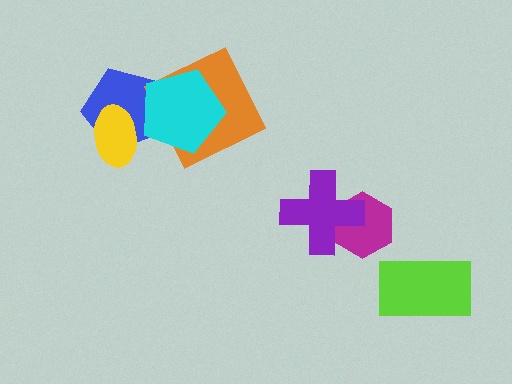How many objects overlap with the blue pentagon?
2 objects overlap with the blue pentagon.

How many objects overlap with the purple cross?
1 object overlaps with the purple cross.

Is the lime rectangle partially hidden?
No, no other shape covers it.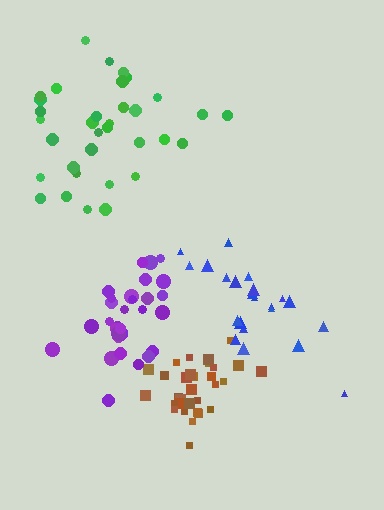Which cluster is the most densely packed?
Brown.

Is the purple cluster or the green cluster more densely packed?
Purple.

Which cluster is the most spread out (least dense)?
Blue.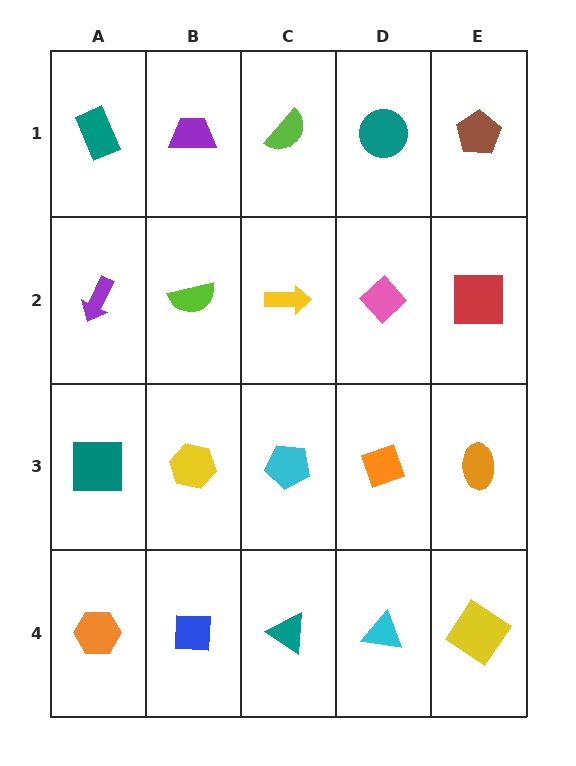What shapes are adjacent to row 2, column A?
A teal rectangle (row 1, column A), a teal square (row 3, column A), a lime semicircle (row 2, column B).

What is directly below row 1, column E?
A red square.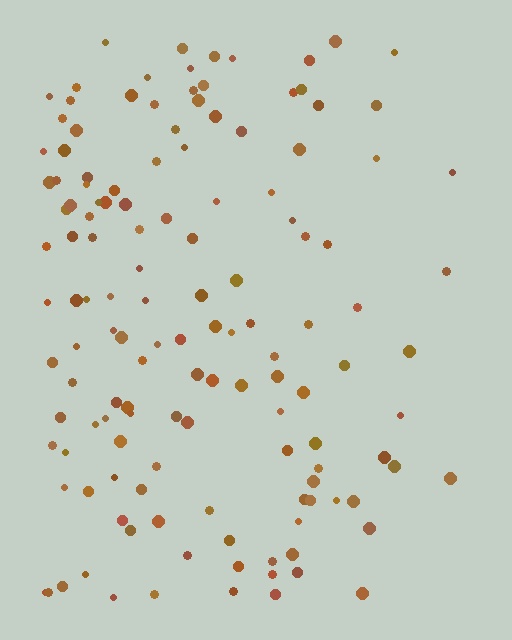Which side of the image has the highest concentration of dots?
The left.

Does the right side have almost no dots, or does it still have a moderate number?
Still a moderate number, just noticeably fewer than the left.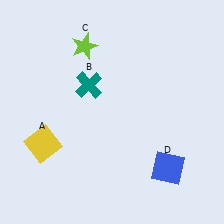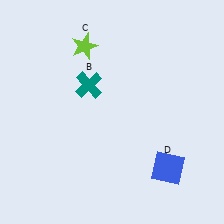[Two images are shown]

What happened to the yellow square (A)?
The yellow square (A) was removed in Image 2. It was in the bottom-left area of Image 1.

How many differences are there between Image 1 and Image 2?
There is 1 difference between the two images.